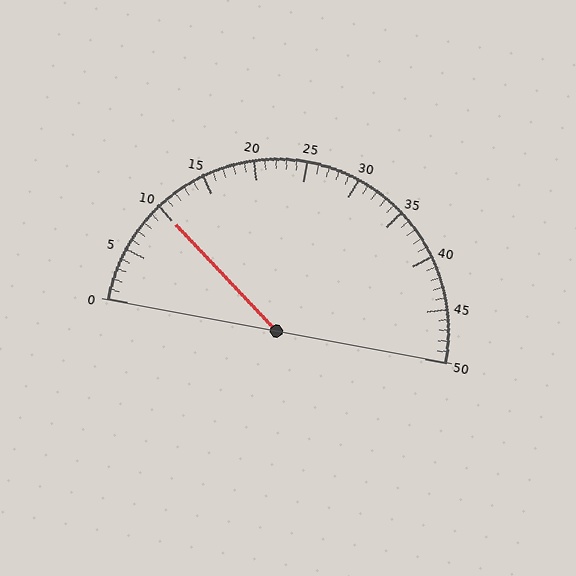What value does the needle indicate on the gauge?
The needle indicates approximately 10.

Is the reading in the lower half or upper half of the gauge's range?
The reading is in the lower half of the range (0 to 50).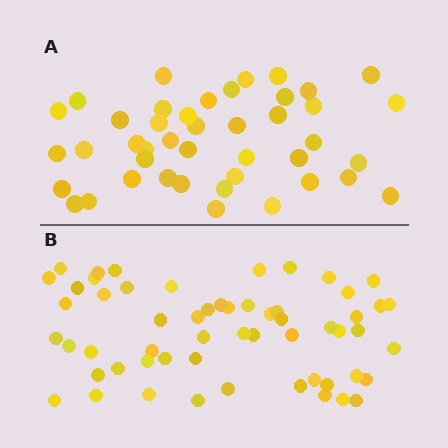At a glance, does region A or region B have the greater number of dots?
Region B (the bottom region) has more dots.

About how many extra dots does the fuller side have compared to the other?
Region B has approximately 15 more dots than region A.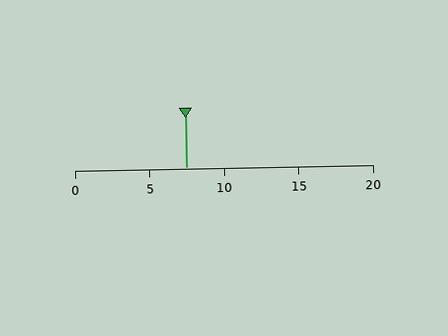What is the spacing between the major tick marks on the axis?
The major ticks are spaced 5 apart.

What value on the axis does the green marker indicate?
The marker indicates approximately 7.5.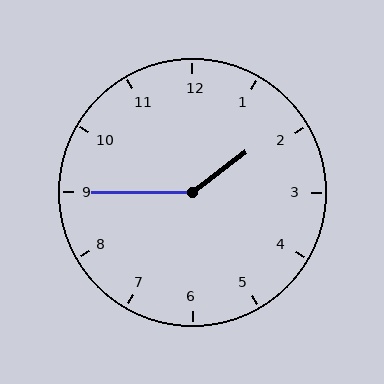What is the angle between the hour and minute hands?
Approximately 142 degrees.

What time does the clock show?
1:45.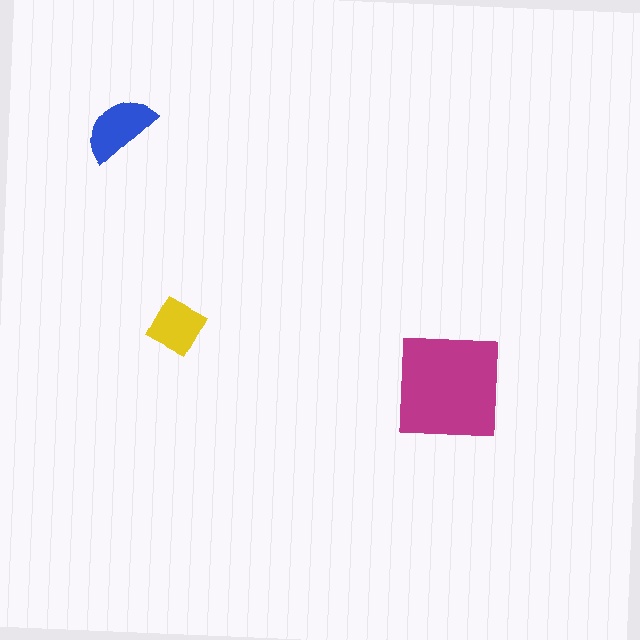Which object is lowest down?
The magenta square is bottommost.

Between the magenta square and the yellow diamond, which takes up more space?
The magenta square.